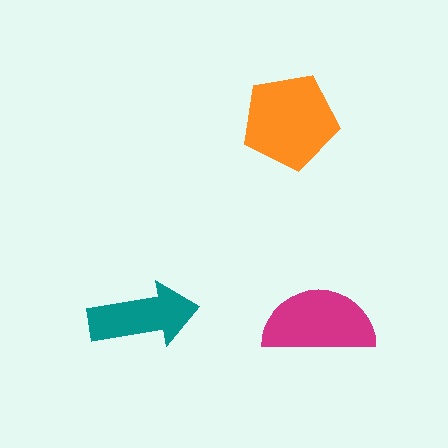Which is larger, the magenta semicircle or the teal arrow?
The magenta semicircle.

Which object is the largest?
The orange pentagon.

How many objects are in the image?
There are 3 objects in the image.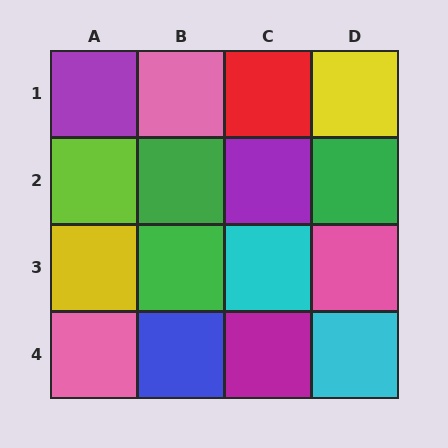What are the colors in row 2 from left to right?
Lime, green, purple, green.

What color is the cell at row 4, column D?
Cyan.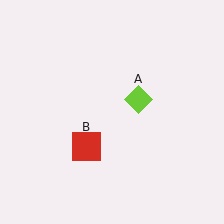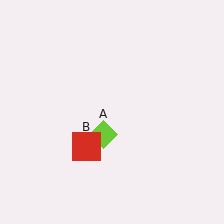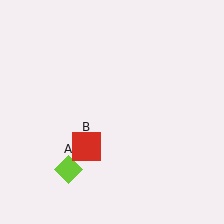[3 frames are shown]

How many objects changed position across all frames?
1 object changed position: lime diamond (object A).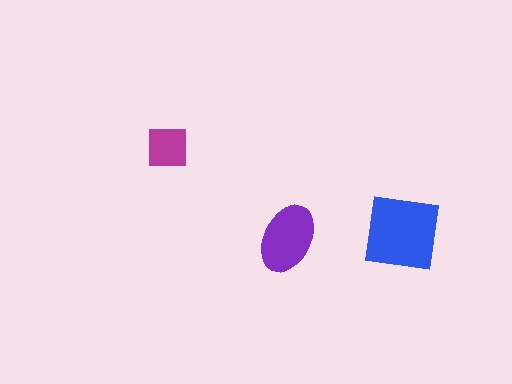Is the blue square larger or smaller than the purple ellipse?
Larger.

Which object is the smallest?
The magenta square.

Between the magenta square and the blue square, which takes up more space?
The blue square.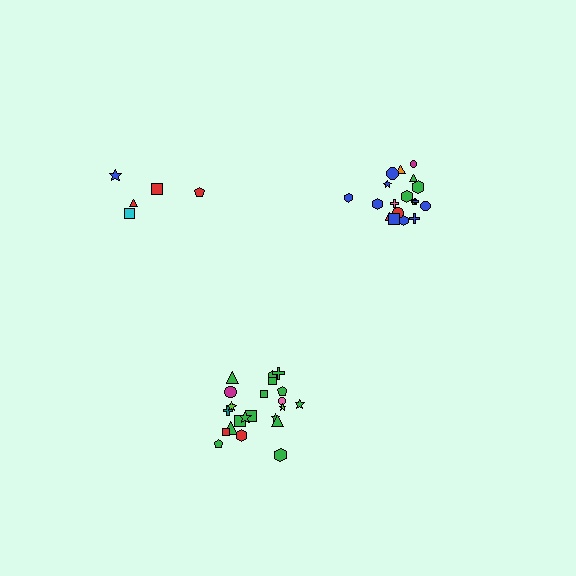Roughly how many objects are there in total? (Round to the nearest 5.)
Roughly 45 objects in total.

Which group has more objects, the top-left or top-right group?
The top-right group.